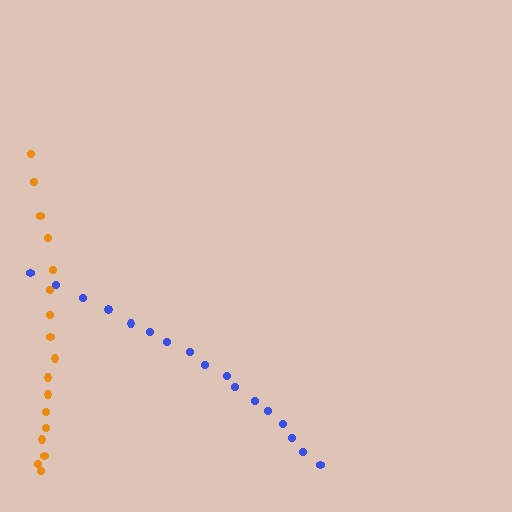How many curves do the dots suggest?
There are 2 distinct paths.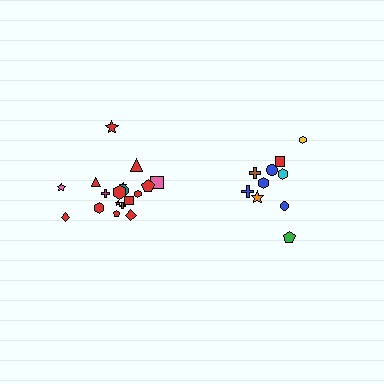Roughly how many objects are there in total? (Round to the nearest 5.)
Roughly 30 objects in total.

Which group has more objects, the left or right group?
The left group.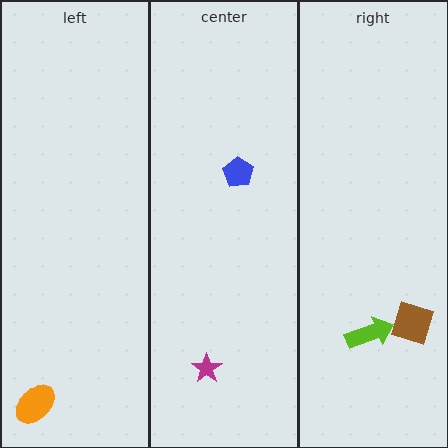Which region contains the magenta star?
The center region.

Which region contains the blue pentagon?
The center region.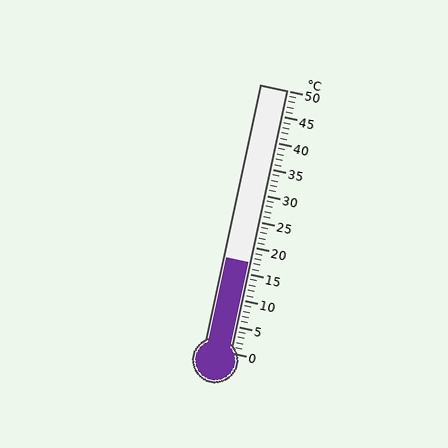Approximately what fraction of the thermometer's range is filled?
The thermometer is filled to approximately 35% of its range.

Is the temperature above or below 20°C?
The temperature is below 20°C.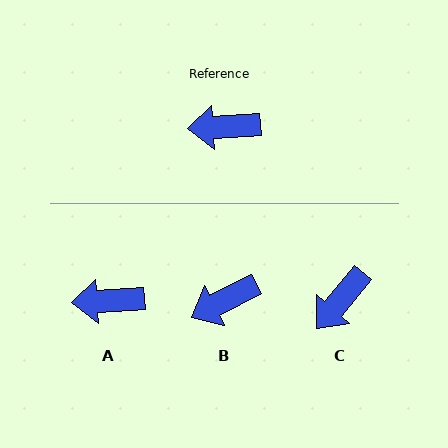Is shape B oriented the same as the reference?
No, it is off by about 23 degrees.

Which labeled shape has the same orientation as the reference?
A.